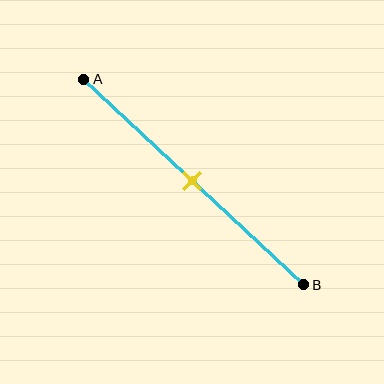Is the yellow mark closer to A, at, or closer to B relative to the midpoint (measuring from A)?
The yellow mark is approximately at the midpoint of segment AB.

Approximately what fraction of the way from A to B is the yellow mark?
The yellow mark is approximately 50% of the way from A to B.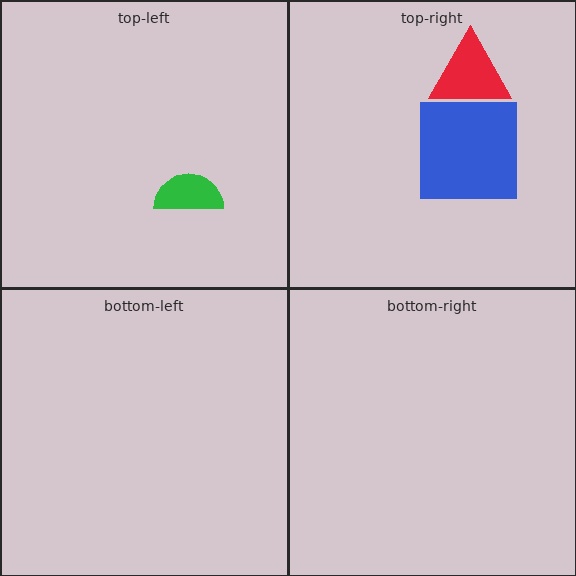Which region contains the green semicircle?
The top-left region.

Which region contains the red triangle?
The top-right region.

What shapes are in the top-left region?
The green semicircle.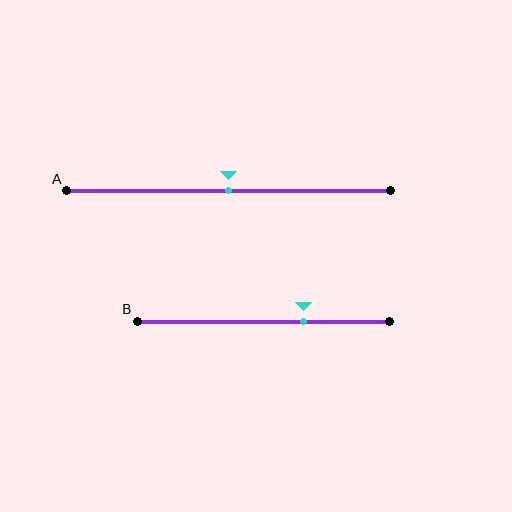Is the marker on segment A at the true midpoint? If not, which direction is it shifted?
Yes, the marker on segment A is at the true midpoint.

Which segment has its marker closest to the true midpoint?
Segment A has its marker closest to the true midpoint.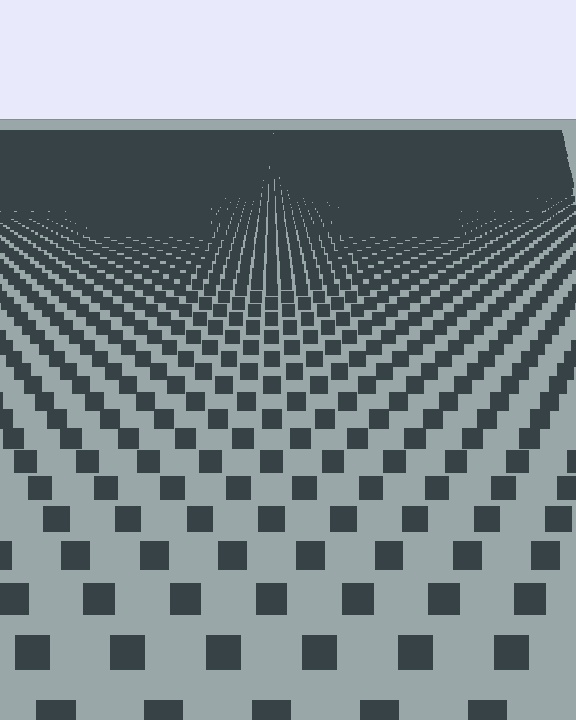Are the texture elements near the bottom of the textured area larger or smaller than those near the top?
Larger. Near the bottom, elements are closer to the viewer and appear at a bigger on-screen size.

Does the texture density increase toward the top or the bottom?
Density increases toward the top.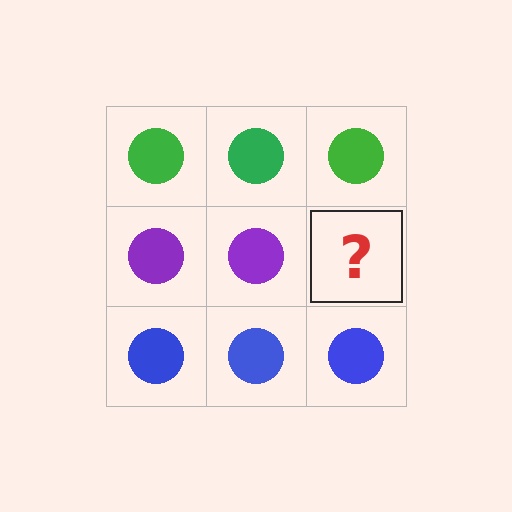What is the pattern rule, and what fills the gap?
The rule is that each row has a consistent color. The gap should be filled with a purple circle.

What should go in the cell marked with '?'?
The missing cell should contain a purple circle.